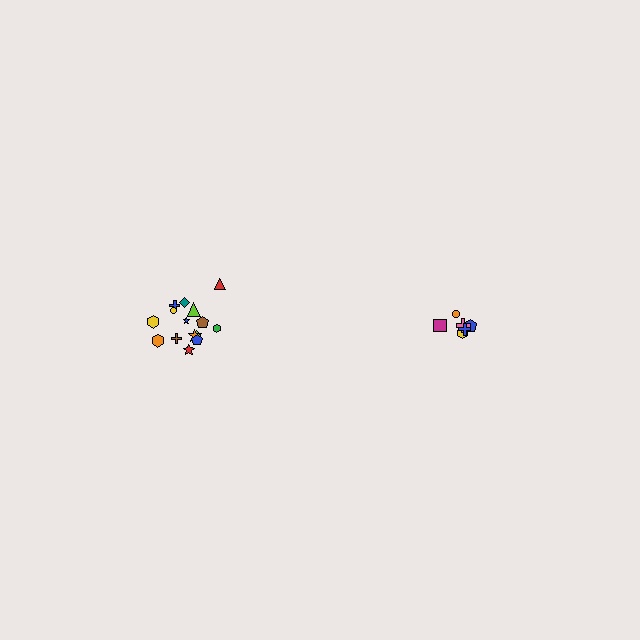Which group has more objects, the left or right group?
The left group.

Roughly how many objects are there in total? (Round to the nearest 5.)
Roughly 20 objects in total.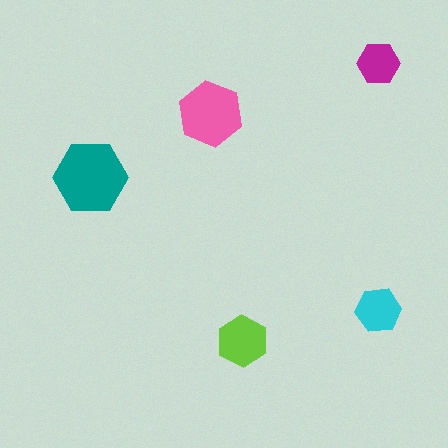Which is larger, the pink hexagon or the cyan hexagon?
The pink one.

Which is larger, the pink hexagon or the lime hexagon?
The pink one.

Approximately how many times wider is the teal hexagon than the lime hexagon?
About 1.5 times wider.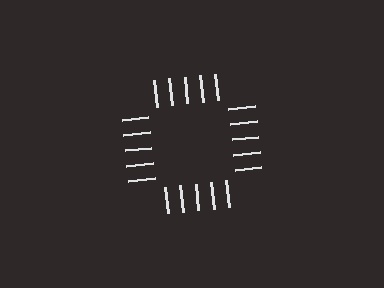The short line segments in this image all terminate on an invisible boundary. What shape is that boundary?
An illusory square — the line segments terminate on its edges but no continuous stroke is drawn.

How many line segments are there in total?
20 — 5 along each of the 4 edges.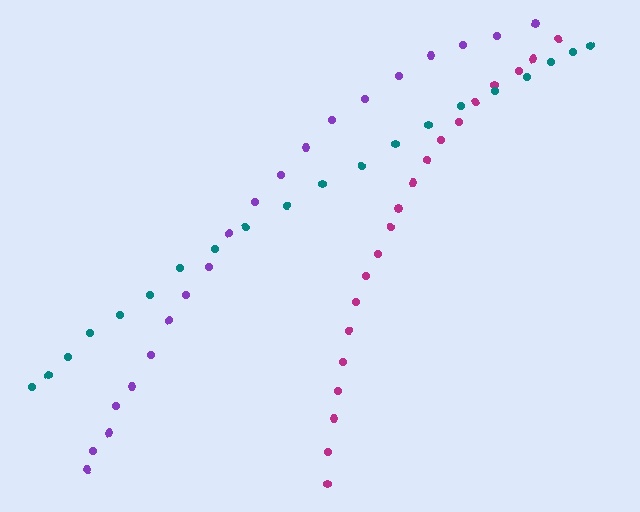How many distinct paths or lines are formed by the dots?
There are 3 distinct paths.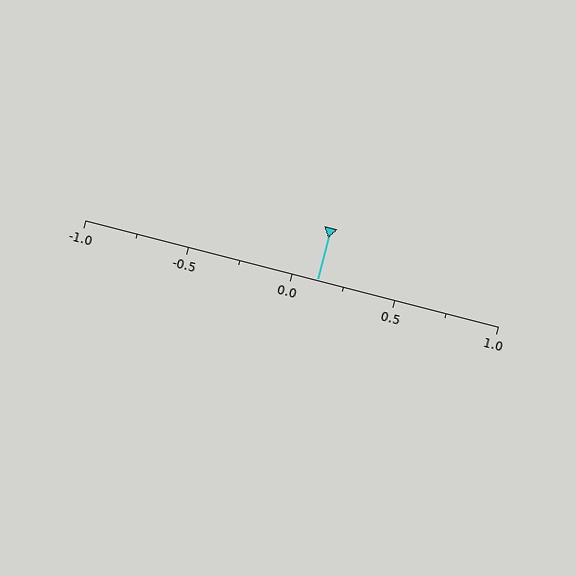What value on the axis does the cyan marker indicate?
The marker indicates approximately 0.12.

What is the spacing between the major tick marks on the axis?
The major ticks are spaced 0.5 apart.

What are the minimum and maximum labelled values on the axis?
The axis runs from -1.0 to 1.0.